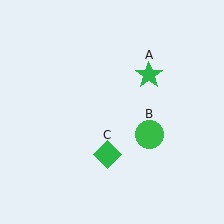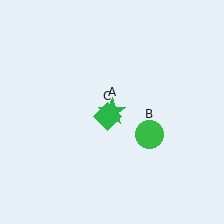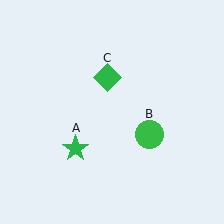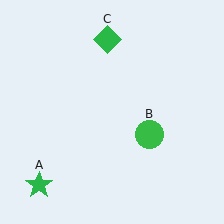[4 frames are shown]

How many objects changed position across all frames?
2 objects changed position: green star (object A), green diamond (object C).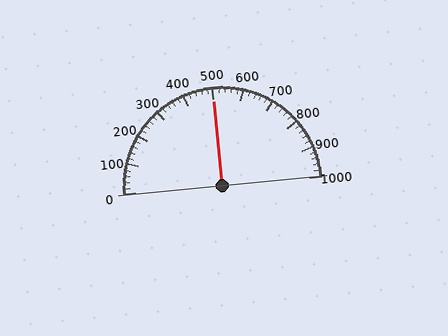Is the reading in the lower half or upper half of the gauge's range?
The reading is in the upper half of the range (0 to 1000).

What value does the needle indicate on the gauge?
The needle indicates approximately 500.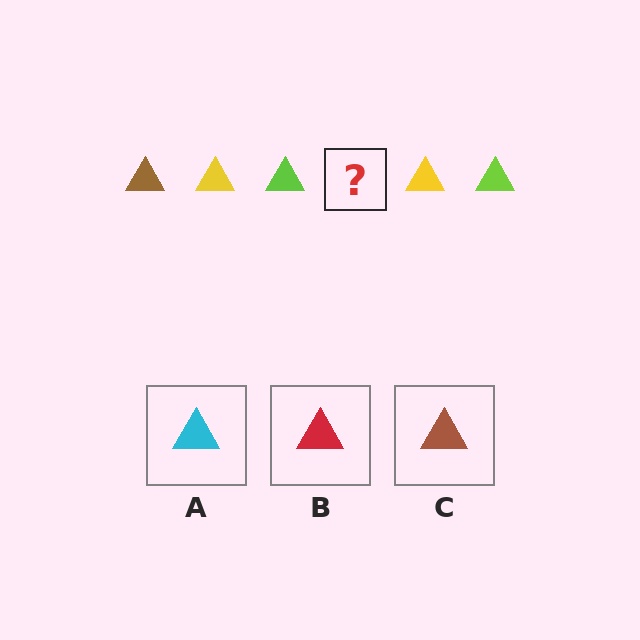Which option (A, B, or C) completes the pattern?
C.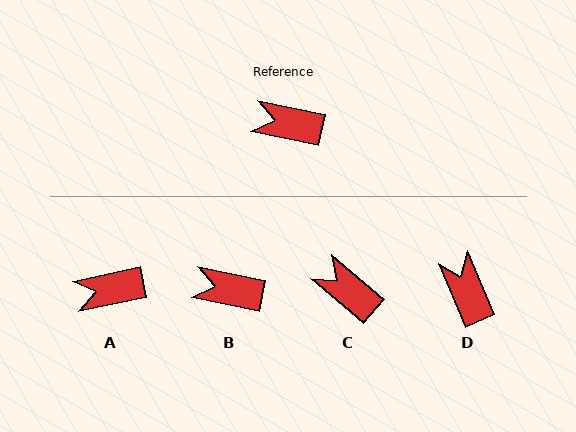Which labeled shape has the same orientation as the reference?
B.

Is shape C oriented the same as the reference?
No, it is off by about 29 degrees.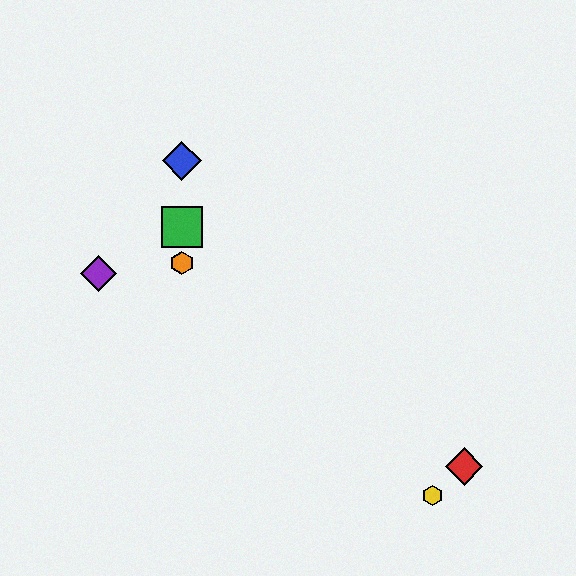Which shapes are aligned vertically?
The blue diamond, the green square, the orange hexagon are aligned vertically.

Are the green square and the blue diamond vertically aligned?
Yes, both are at x≈182.